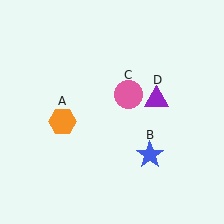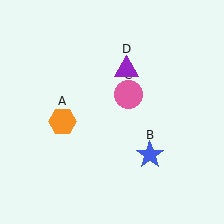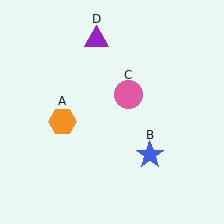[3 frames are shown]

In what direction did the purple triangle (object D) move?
The purple triangle (object D) moved up and to the left.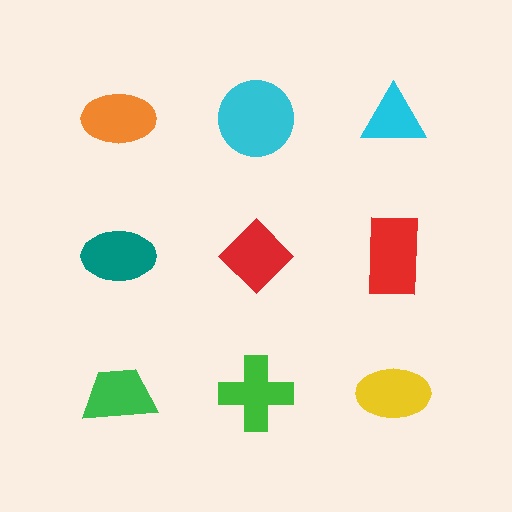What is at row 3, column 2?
A green cross.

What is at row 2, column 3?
A red rectangle.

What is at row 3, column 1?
A green trapezoid.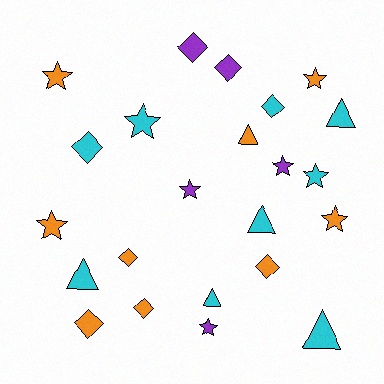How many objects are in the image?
There are 23 objects.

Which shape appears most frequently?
Star, with 9 objects.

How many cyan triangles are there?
There are 5 cyan triangles.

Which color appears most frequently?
Cyan, with 9 objects.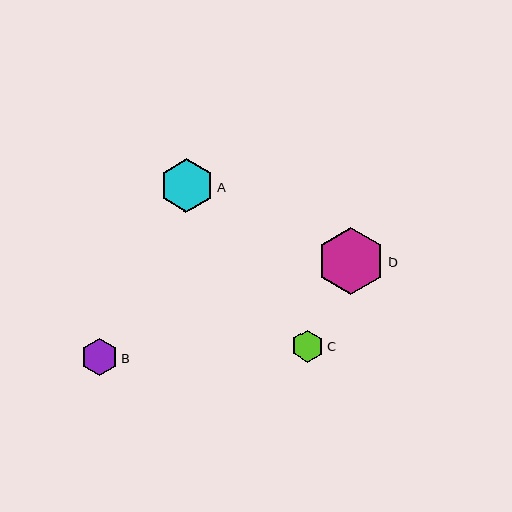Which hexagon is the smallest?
Hexagon C is the smallest with a size of approximately 32 pixels.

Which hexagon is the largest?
Hexagon D is the largest with a size of approximately 68 pixels.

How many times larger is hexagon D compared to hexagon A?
Hexagon D is approximately 1.3 times the size of hexagon A.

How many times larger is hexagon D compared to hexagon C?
Hexagon D is approximately 2.1 times the size of hexagon C.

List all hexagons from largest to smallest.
From largest to smallest: D, A, B, C.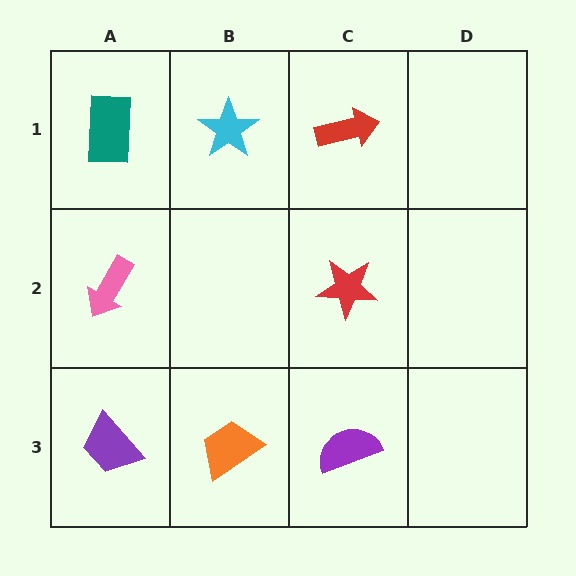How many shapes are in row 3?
3 shapes.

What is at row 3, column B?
An orange trapezoid.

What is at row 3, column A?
A purple trapezoid.